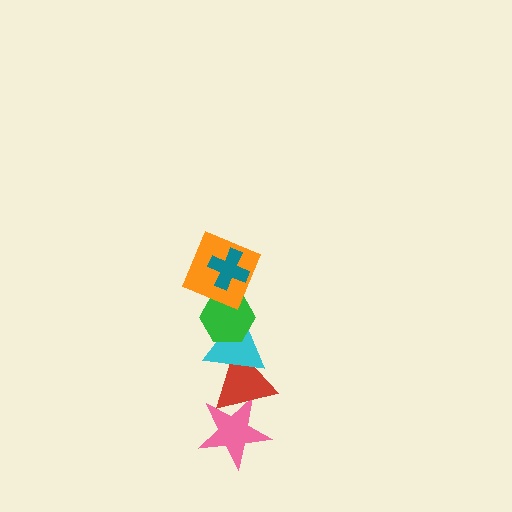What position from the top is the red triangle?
The red triangle is 5th from the top.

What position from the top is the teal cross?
The teal cross is 1st from the top.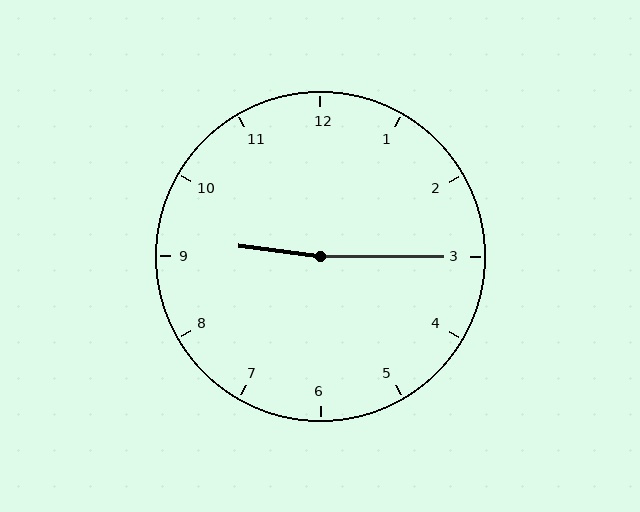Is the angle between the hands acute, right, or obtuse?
It is obtuse.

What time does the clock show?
9:15.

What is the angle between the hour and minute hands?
Approximately 172 degrees.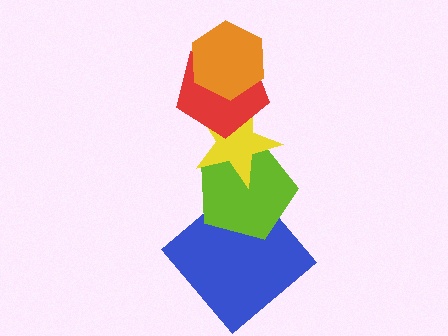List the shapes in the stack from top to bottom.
From top to bottom: the orange hexagon, the red pentagon, the yellow star, the lime pentagon, the blue diamond.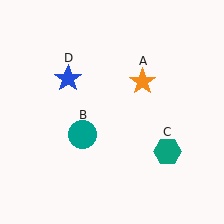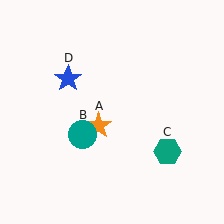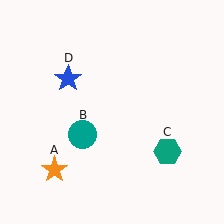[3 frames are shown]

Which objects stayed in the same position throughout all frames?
Teal circle (object B) and teal hexagon (object C) and blue star (object D) remained stationary.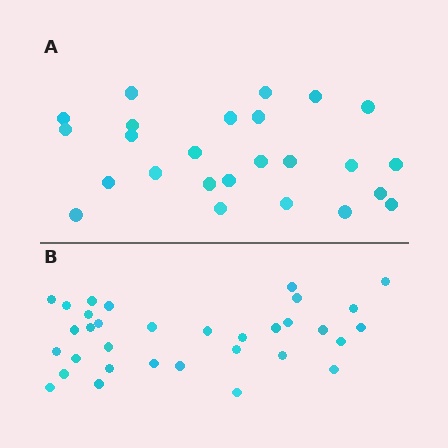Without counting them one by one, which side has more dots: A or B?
Region B (the bottom region) has more dots.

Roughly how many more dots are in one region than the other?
Region B has roughly 8 or so more dots than region A.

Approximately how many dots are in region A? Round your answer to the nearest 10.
About 20 dots. (The exact count is 25, which rounds to 20.)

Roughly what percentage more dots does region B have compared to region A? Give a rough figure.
About 30% more.